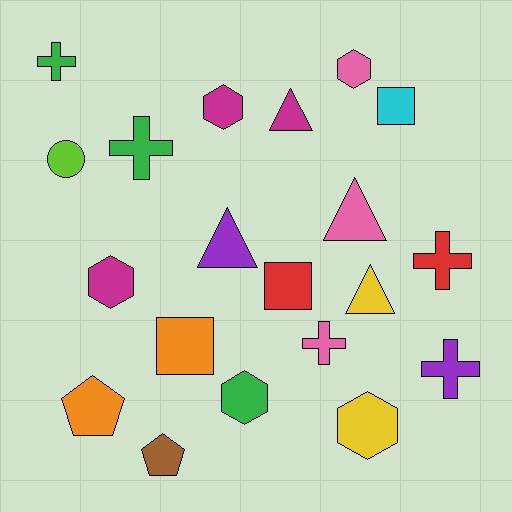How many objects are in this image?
There are 20 objects.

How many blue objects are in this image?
There are no blue objects.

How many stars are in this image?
There are no stars.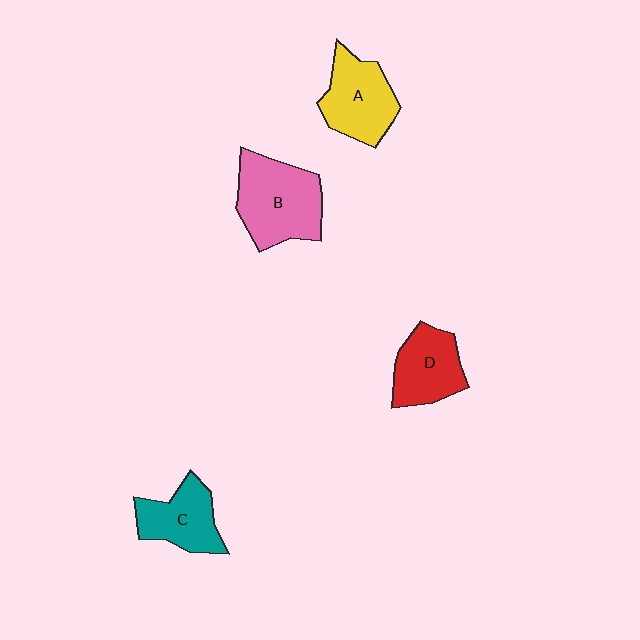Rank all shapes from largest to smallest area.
From largest to smallest: B (pink), A (yellow), D (red), C (teal).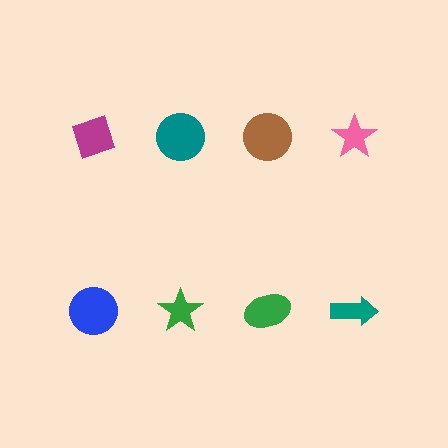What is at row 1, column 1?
A magenta diamond.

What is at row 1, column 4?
A pink star.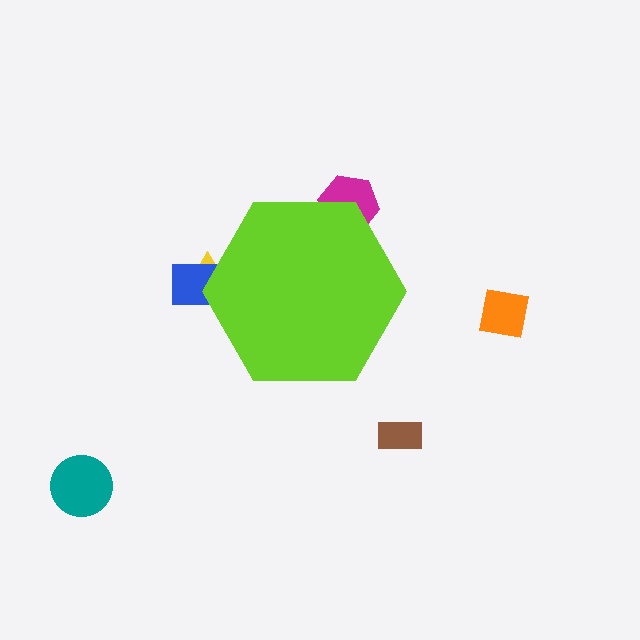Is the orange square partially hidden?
No, the orange square is fully visible.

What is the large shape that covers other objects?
A lime hexagon.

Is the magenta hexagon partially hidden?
Yes, the magenta hexagon is partially hidden behind the lime hexagon.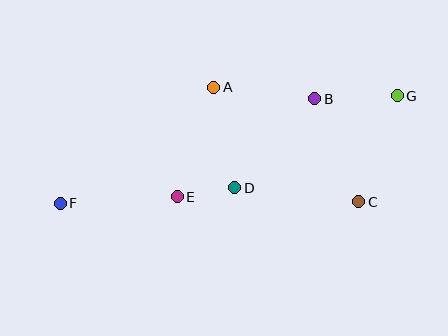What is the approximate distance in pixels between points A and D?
The distance between A and D is approximately 103 pixels.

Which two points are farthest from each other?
Points F and G are farthest from each other.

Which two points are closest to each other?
Points D and E are closest to each other.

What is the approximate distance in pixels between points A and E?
The distance between A and E is approximately 116 pixels.